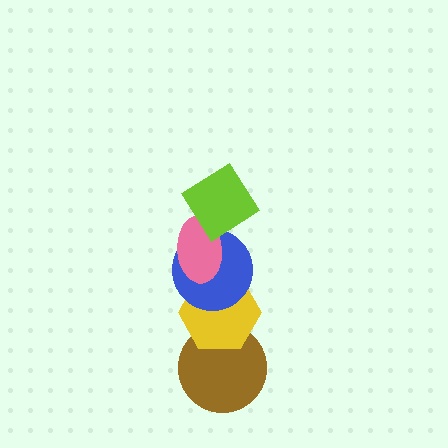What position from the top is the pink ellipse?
The pink ellipse is 2nd from the top.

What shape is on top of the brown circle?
The yellow hexagon is on top of the brown circle.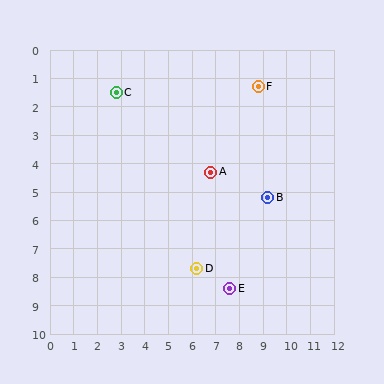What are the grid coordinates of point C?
Point C is at approximately (2.8, 1.5).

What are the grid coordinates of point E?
Point E is at approximately (7.6, 8.4).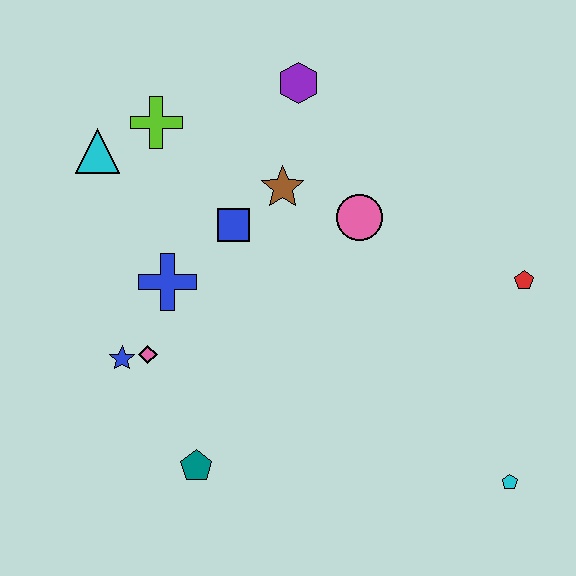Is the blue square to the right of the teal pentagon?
Yes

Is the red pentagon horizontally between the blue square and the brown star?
No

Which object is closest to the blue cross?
The pink diamond is closest to the blue cross.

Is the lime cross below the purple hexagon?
Yes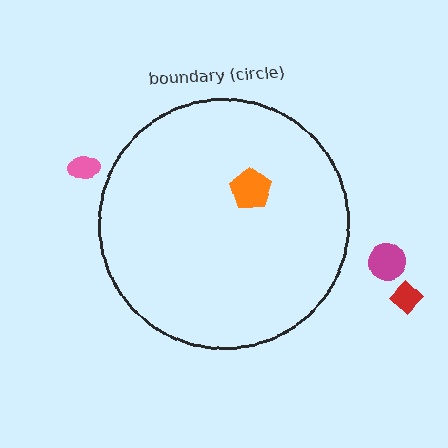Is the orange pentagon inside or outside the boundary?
Inside.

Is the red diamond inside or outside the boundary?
Outside.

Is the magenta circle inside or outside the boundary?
Outside.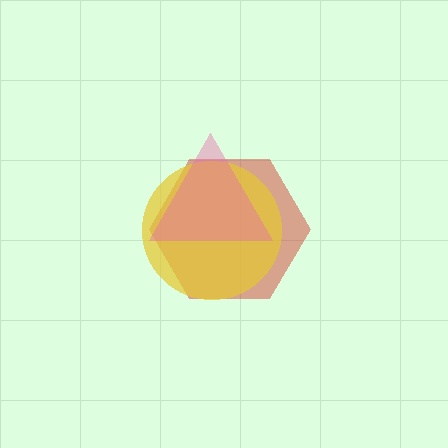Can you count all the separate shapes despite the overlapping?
Yes, there are 3 separate shapes.